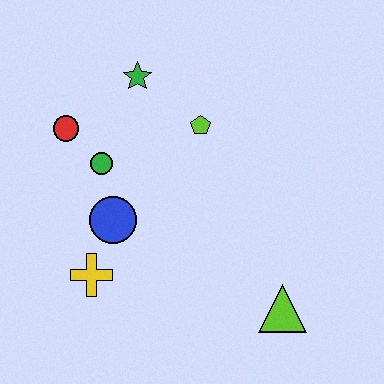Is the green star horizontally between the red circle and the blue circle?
No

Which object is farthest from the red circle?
The lime triangle is farthest from the red circle.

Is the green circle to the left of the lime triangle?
Yes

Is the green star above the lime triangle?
Yes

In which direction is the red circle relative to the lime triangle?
The red circle is to the left of the lime triangle.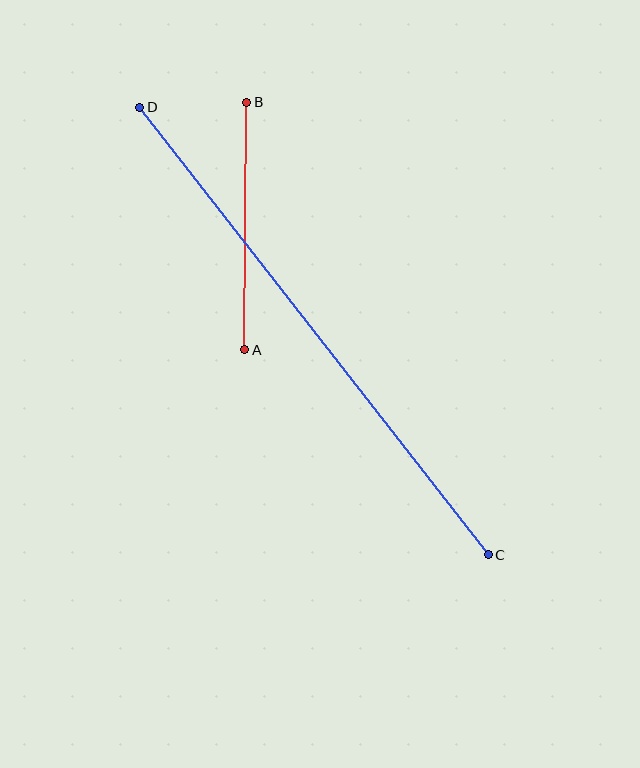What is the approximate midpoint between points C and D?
The midpoint is at approximately (314, 331) pixels.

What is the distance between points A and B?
The distance is approximately 248 pixels.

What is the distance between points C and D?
The distance is approximately 567 pixels.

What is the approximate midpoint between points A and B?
The midpoint is at approximately (246, 226) pixels.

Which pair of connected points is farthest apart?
Points C and D are farthest apart.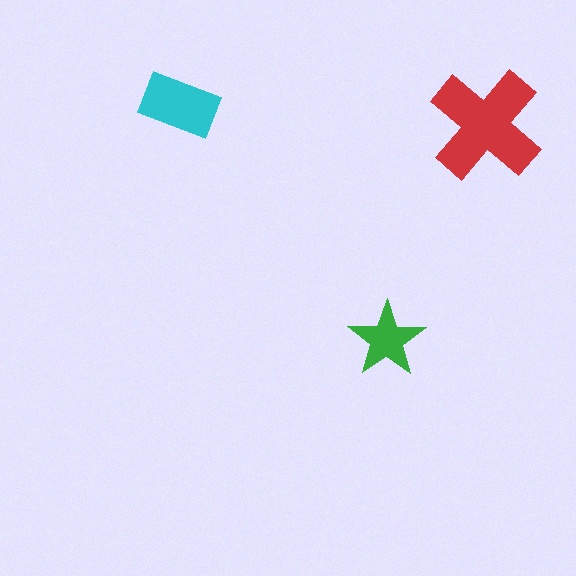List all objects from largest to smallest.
The red cross, the cyan rectangle, the green star.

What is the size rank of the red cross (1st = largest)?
1st.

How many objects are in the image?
There are 3 objects in the image.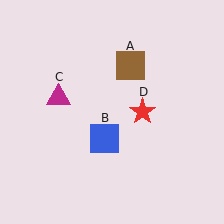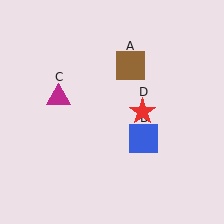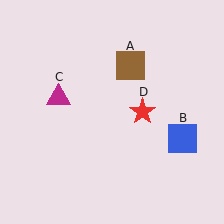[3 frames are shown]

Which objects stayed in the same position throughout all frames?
Brown square (object A) and magenta triangle (object C) and red star (object D) remained stationary.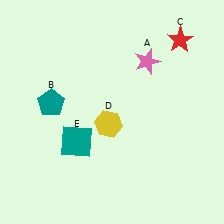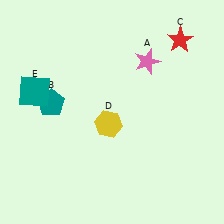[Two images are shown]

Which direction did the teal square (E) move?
The teal square (E) moved up.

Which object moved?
The teal square (E) moved up.